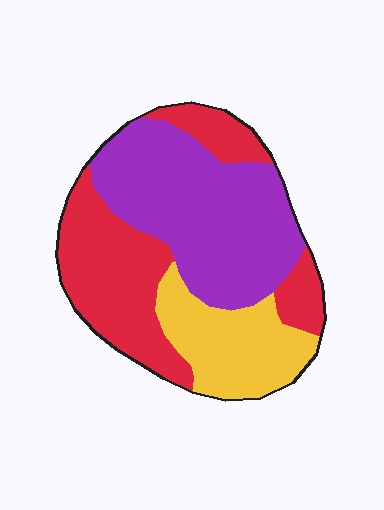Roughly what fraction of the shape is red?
Red covers 37% of the shape.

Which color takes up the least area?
Yellow, at roughly 20%.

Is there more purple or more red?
Purple.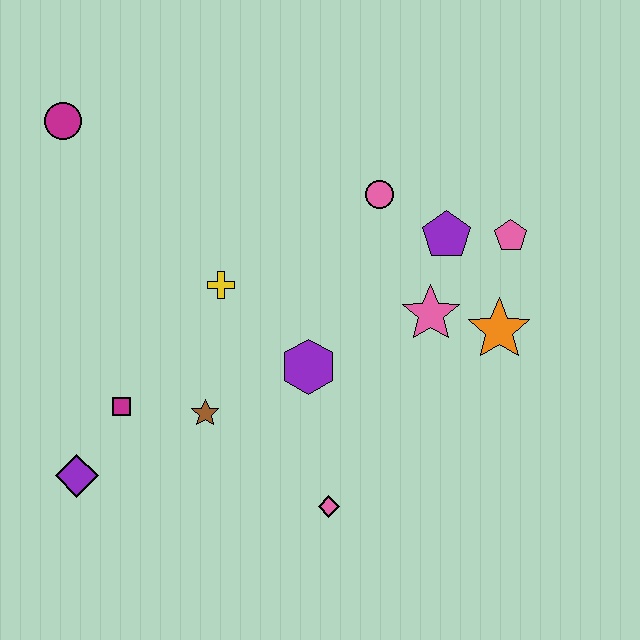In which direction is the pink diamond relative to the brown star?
The pink diamond is to the right of the brown star.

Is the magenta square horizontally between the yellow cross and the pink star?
No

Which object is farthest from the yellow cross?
The pink pentagon is farthest from the yellow cross.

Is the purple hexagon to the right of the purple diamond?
Yes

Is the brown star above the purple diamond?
Yes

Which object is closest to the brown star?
The magenta square is closest to the brown star.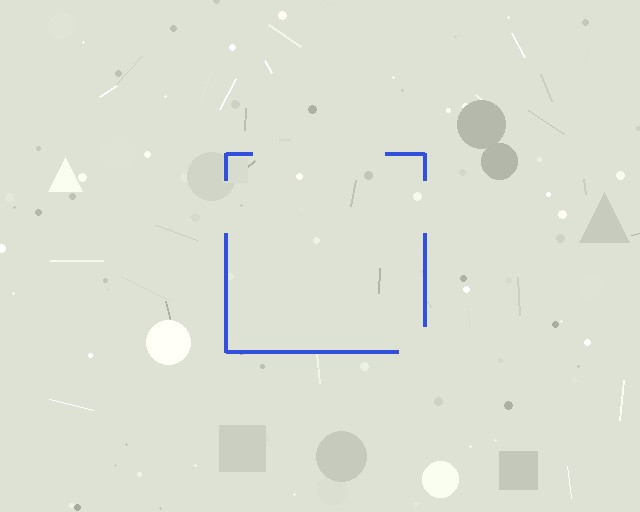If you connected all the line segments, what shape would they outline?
They would outline a square.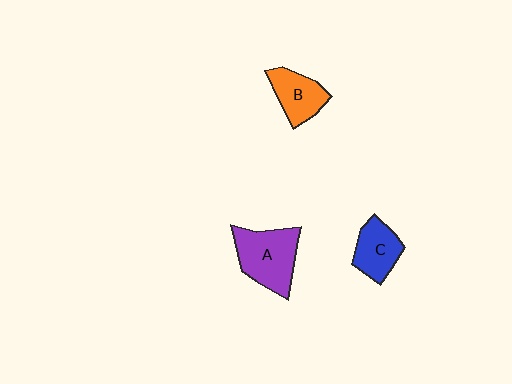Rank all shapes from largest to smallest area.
From largest to smallest: A (purple), C (blue), B (orange).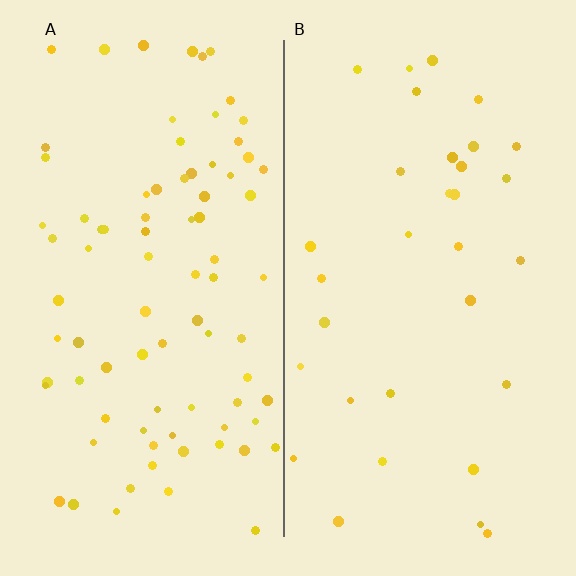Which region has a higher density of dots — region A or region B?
A (the left).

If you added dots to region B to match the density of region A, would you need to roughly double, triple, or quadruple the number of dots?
Approximately triple.